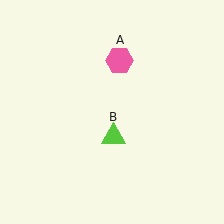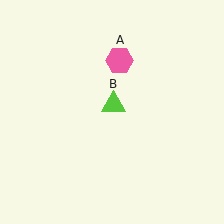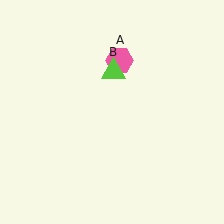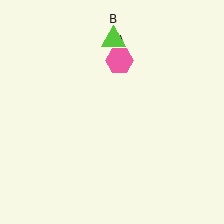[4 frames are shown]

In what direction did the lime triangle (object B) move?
The lime triangle (object B) moved up.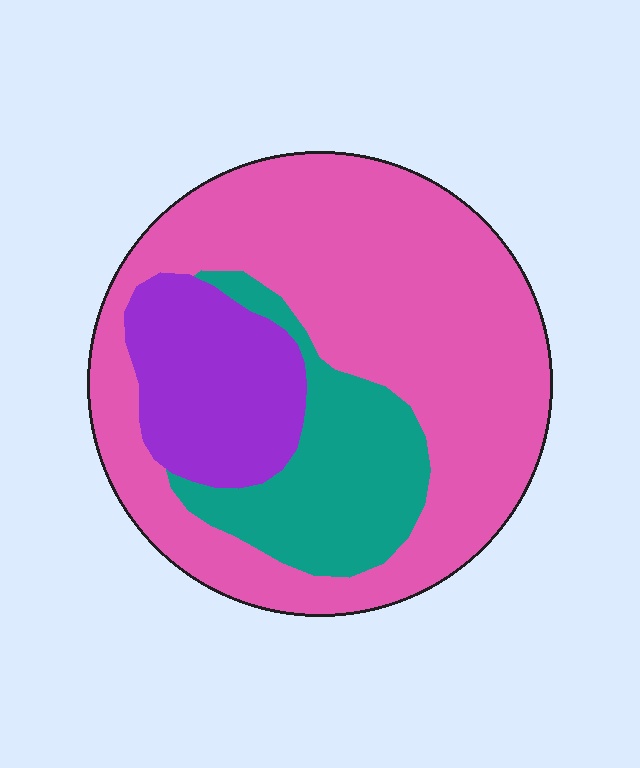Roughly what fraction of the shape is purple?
Purple covers 18% of the shape.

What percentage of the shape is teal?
Teal takes up less than a quarter of the shape.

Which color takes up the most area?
Pink, at roughly 65%.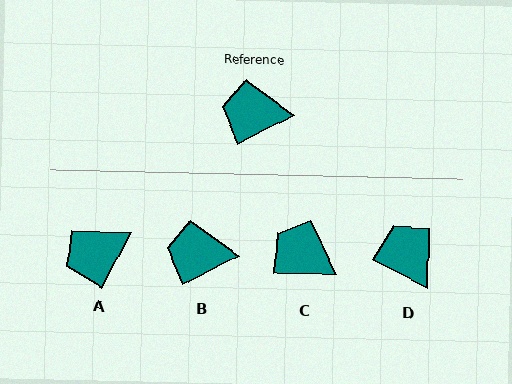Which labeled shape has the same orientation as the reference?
B.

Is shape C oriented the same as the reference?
No, it is off by about 28 degrees.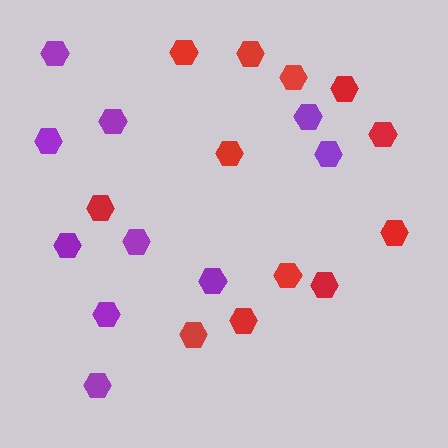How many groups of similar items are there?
There are 2 groups: one group of purple hexagons (10) and one group of red hexagons (12).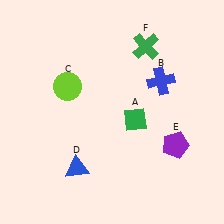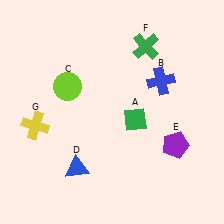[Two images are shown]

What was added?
A yellow cross (G) was added in Image 2.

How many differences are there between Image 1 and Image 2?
There is 1 difference between the two images.